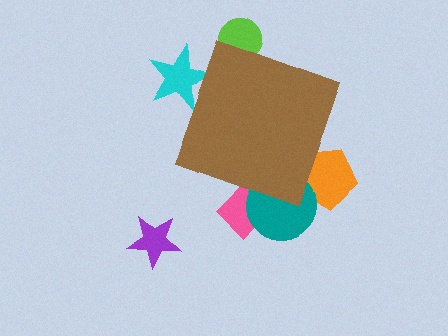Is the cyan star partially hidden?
Yes, the cyan star is partially hidden behind the brown diamond.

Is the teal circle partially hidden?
Yes, the teal circle is partially hidden behind the brown diamond.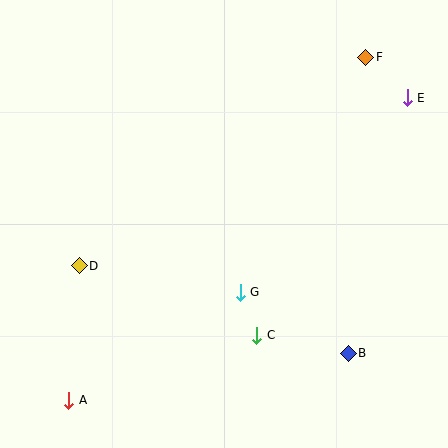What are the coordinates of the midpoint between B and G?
The midpoint between B and G is at (294, 323).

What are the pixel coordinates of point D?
Point D is at (79, 266).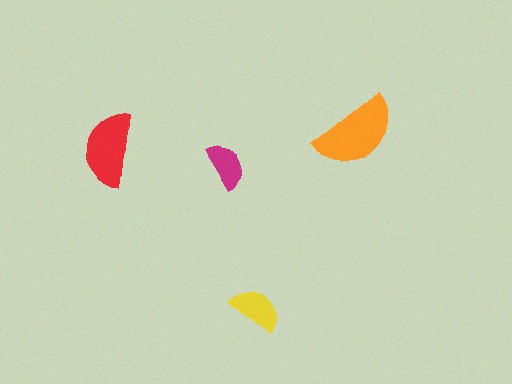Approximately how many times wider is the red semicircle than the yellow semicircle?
About 1.5 times wider.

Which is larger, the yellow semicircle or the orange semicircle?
The orange one.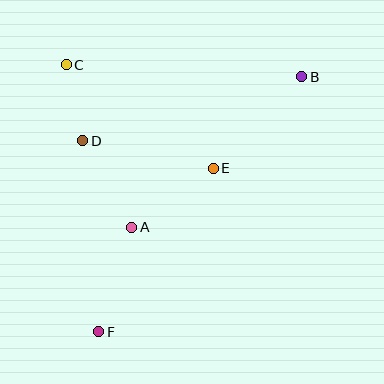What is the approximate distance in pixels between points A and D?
The distance between A and D is approximately 99 pixels.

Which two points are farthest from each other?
Points B and F are farthest from each other.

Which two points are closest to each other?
Points C and D are closest to each other.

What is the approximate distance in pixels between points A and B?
The distance between A and B is approximately 227 pixels.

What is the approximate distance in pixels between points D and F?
The distance between D and F is approximately 192 pixels.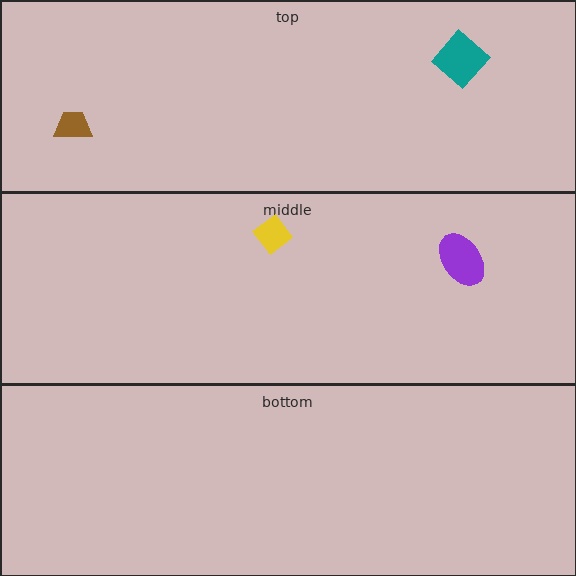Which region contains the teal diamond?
The top region.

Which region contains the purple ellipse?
The middle region.